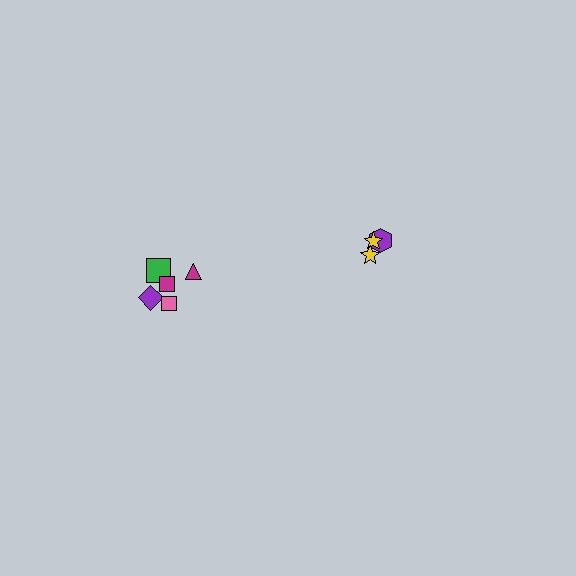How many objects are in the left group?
There are 5 objects.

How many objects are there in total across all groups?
There are 8 objects.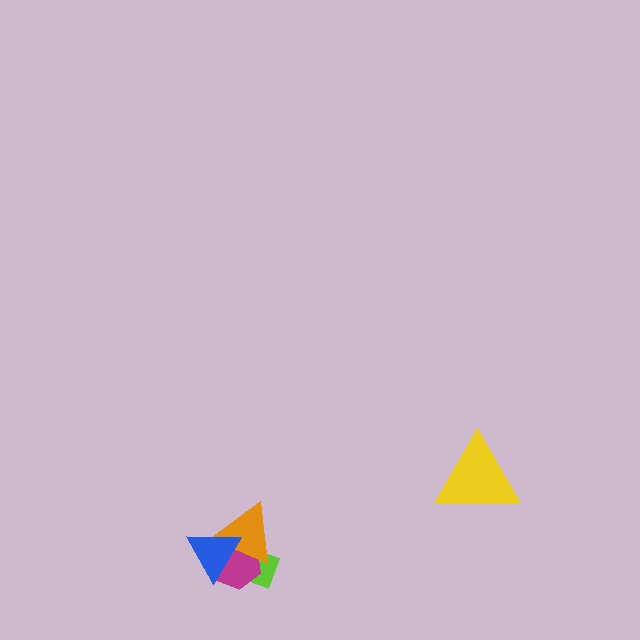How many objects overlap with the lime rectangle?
3 objects overlap with the lime rectangle.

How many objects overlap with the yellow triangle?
0 objects overlap with the yellow triangle.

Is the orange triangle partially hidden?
Yes, it is partially covered by another shape.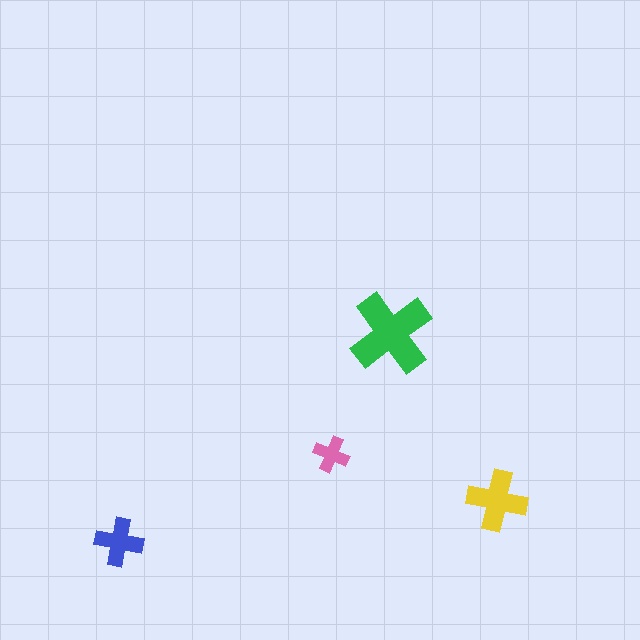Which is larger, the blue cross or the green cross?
The green one.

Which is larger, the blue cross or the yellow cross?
The yellow one.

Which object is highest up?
The green cross is topmost.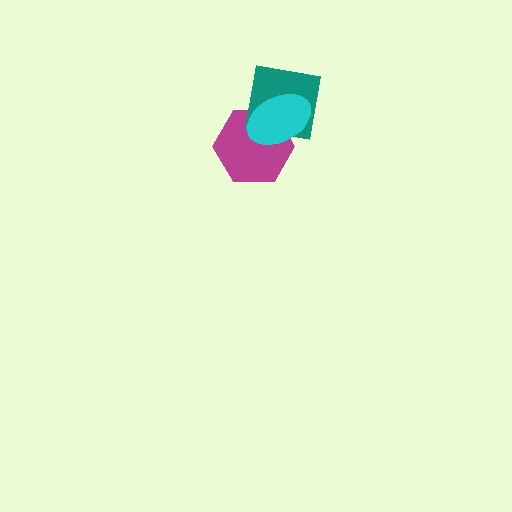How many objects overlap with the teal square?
2 objects overlap with the teal square.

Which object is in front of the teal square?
The cyan ellipse is in front of the teal square.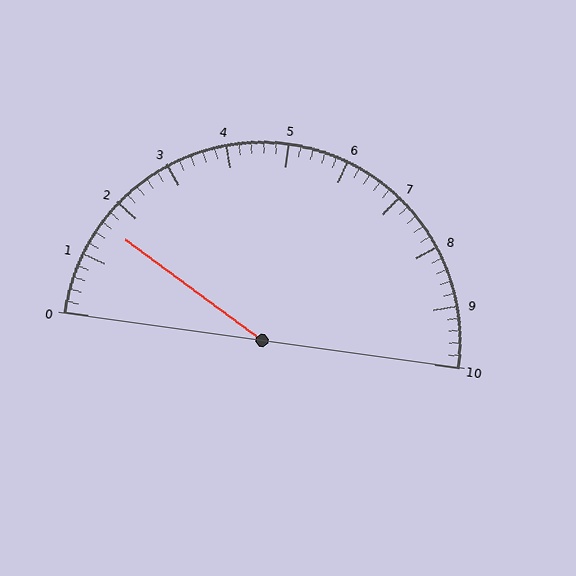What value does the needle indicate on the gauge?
The needle indicates approximately 1.6.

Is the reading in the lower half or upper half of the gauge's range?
The reading is in the lower half of the range (0 to 10).